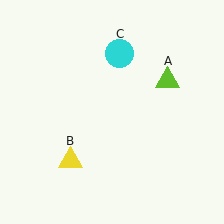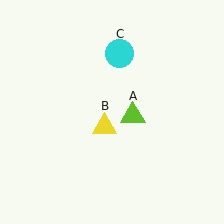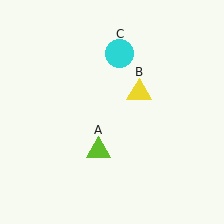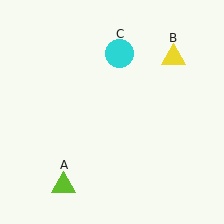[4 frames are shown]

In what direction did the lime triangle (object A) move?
The lime triangle (object A) moved down and to the left.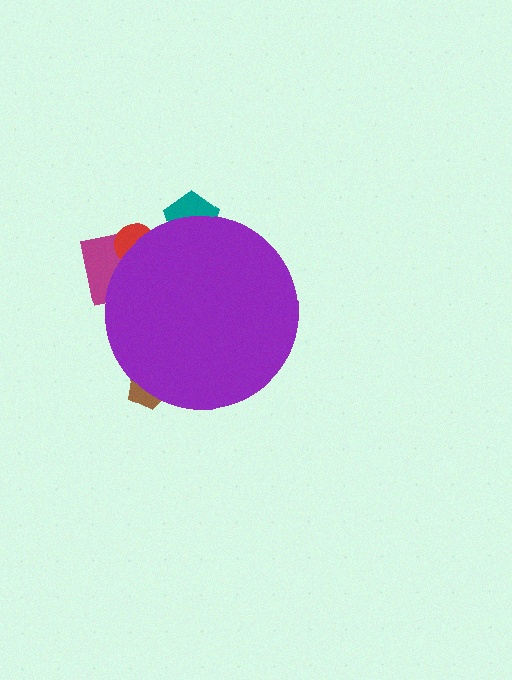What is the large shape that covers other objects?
A purple circle.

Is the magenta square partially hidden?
Yes, the magenta square is partially hidden behind the purple circle.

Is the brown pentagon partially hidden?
Yes, the brown pentagon is partially hidden behind the purple circle.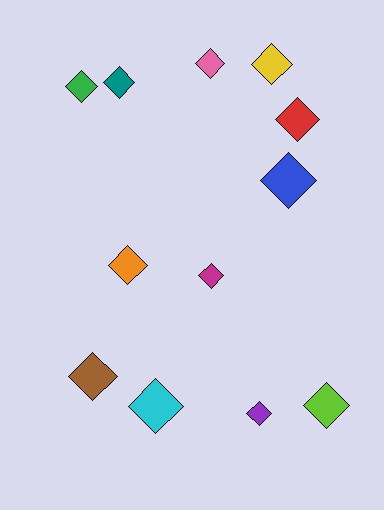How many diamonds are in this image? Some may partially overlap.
There are 12 diamonds.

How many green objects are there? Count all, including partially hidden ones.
There is 1 green object.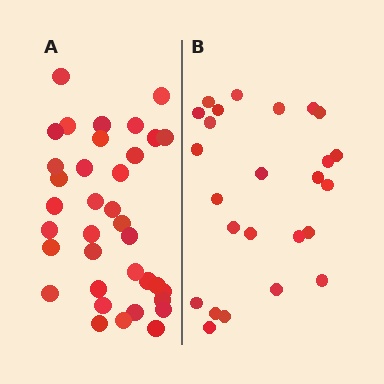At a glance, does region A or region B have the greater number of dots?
Region A (the left region) has more dots.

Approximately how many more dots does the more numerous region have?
Region A has roughly 12 or so more dots than region B.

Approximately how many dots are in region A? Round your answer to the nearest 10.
About 40 dots. (The exact count is 36, which rounds to 40.)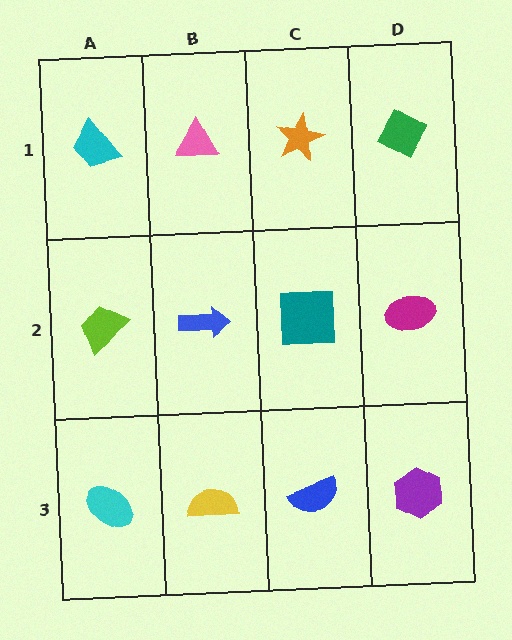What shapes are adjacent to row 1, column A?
A lime trapezoid (row 2, column A), a pink triangle (row 1, column B).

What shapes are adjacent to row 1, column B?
A blue arrow (row 2, column B), a cyan trapezoid (row 1, column A), an orange star (row 1, column C).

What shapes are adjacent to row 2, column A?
A cyan trapezoid (row 1, column A), a cyan ellipse (row 3, column A), a blue arrow (row 2, column B).